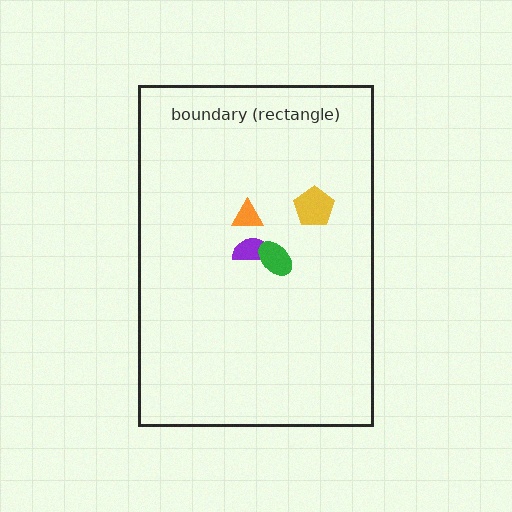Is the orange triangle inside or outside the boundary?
Inside.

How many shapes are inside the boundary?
4 inside, 0 outside.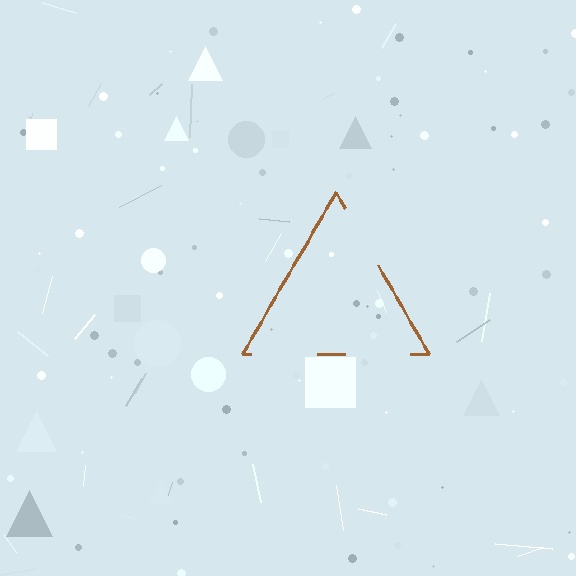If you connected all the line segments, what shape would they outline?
They would outline a triangle.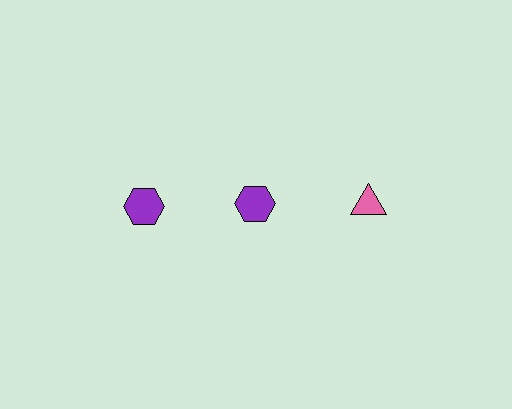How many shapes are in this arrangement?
There are 3 shapes arranged in a grid pattern.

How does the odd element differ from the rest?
It differs in both color (pink instead of purple) and shape (triangle instead of hexagon).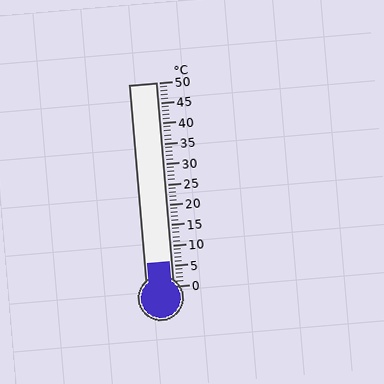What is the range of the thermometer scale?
The thermometer scale ranges from 0°C to 50°C.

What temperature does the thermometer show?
The thermometer shows approximately 6°C.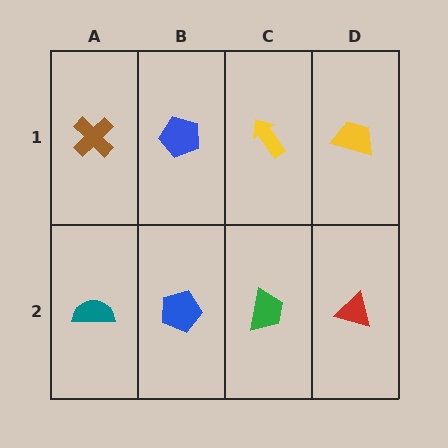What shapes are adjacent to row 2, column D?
A yellow trapezoid (row 1, column D), a green trapezoid (row 2, column C).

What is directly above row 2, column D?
A yellow trapezoid.